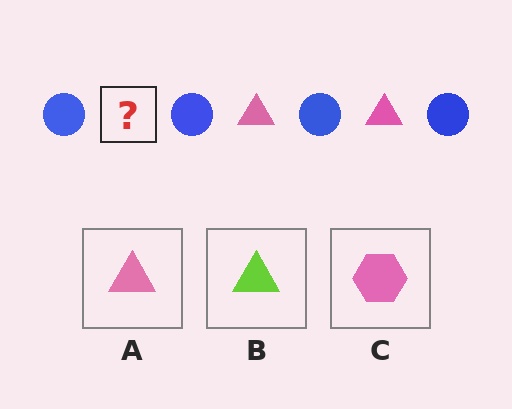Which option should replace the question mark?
Option A.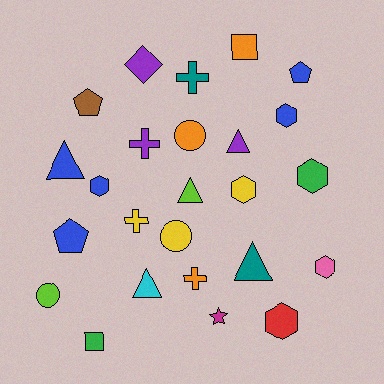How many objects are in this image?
There are 25 objects.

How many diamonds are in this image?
There is 1 diamond.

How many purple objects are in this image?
There are 3 purple objects.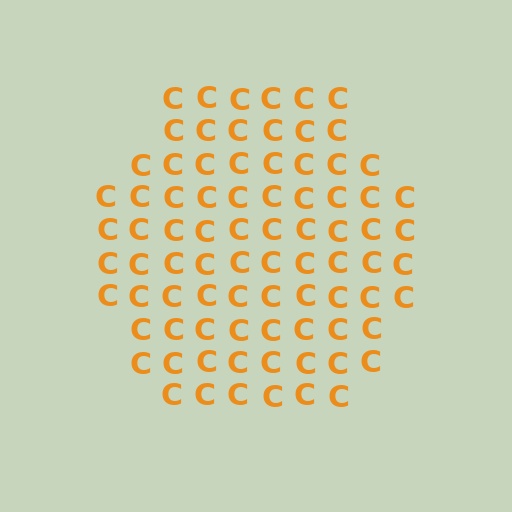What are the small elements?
The small elements are letter C's.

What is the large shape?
The large shape is a hexagon.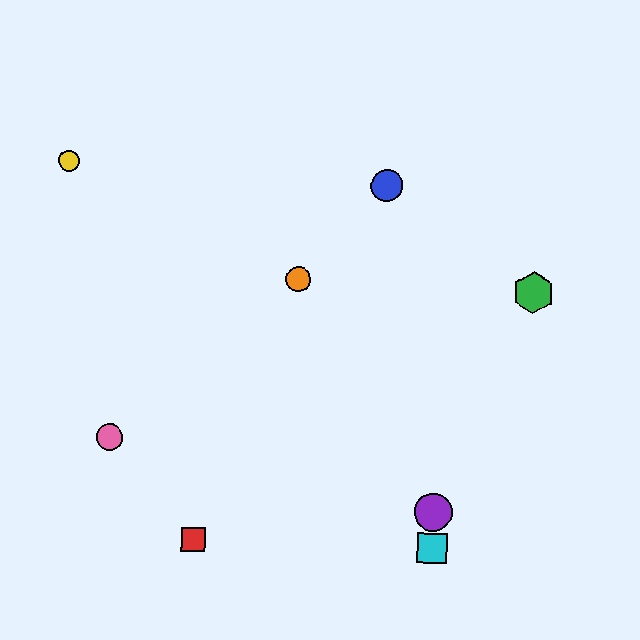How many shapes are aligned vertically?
2 shapes (the purple circle, the cyan square) are aligned vertically.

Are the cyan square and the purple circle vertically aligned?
Yes, both are at x≈432.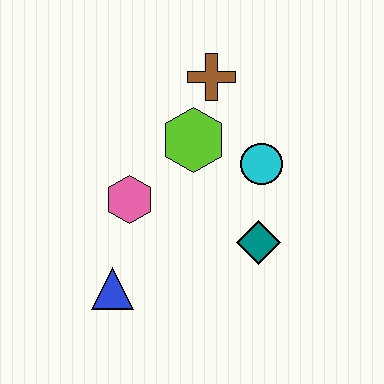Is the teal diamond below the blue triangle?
No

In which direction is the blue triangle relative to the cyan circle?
The blue triangle is to the left of the cyan circle.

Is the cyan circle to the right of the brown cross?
Yes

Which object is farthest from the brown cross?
The blue triangle is farthest from the brown cross.